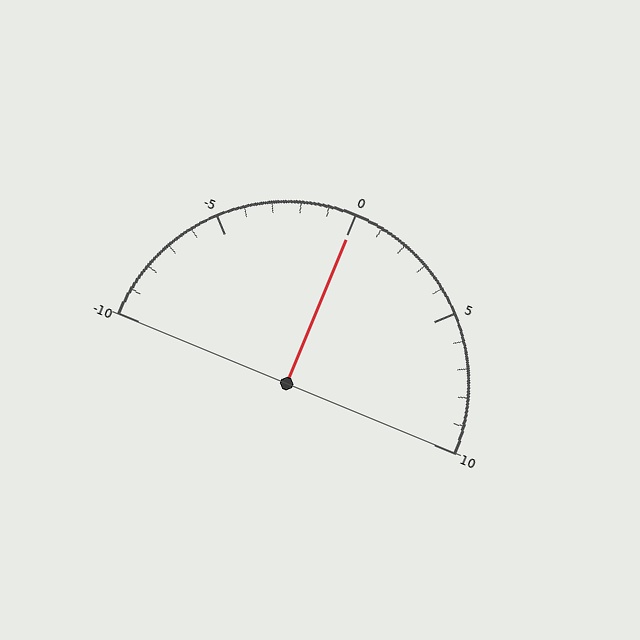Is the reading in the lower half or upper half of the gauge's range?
The reading is in the upper half of the range (-10 to 10).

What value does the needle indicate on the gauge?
The needle indicates approximately 0.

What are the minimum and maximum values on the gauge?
The gauge ranges from -10 to 10.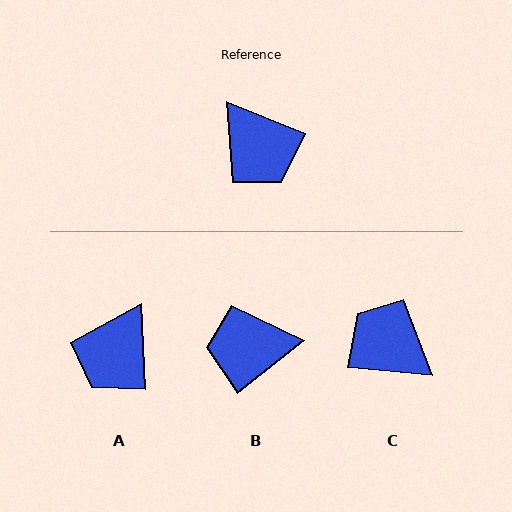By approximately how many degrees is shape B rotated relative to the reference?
Approximately 120 degrees clockwise.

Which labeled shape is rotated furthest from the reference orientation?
C, about 164 degrees away.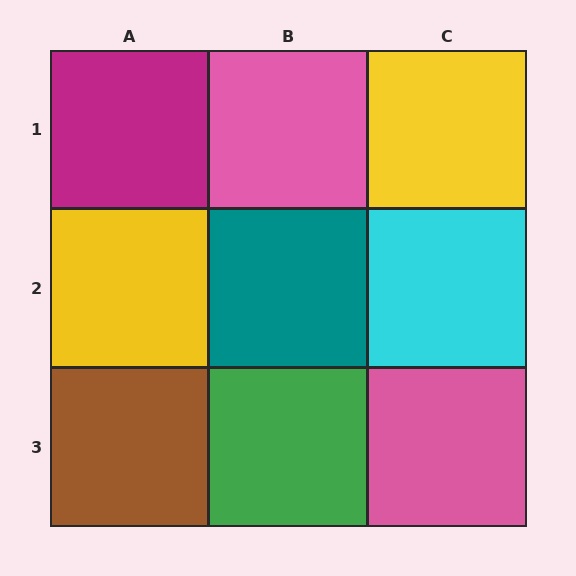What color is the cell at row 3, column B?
Green.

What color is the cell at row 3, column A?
Brown.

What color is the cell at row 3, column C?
Pink.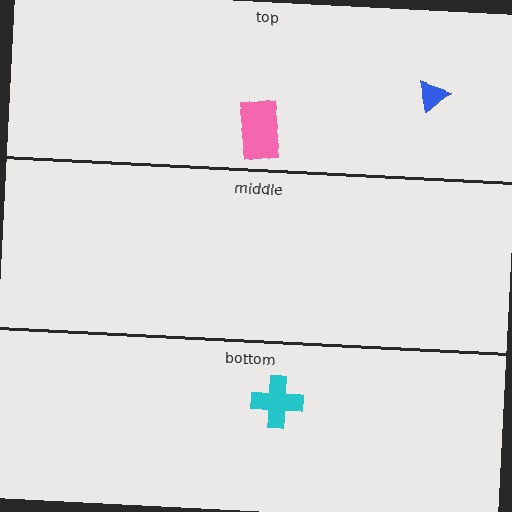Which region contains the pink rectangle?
The top region.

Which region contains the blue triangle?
The top region.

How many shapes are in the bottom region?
1.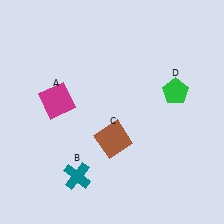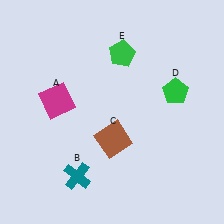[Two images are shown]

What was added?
A green pentagon (E) was added in Image 2.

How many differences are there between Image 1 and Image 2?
There is 1 difference between the two images.